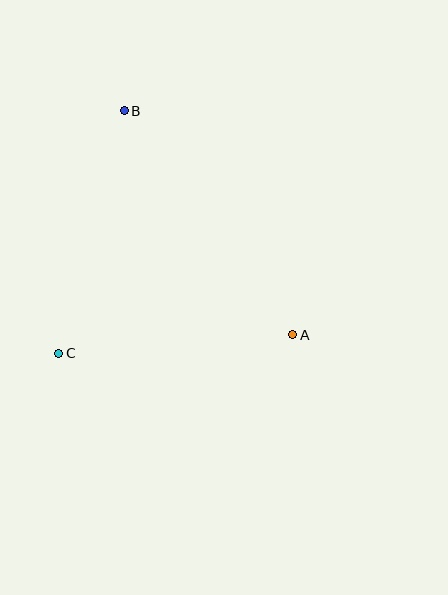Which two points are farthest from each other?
Points A and B are farthest from each other.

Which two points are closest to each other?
Points A and C are closest to each other.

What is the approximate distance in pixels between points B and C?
The distance between B and C is approximately 252 pixels.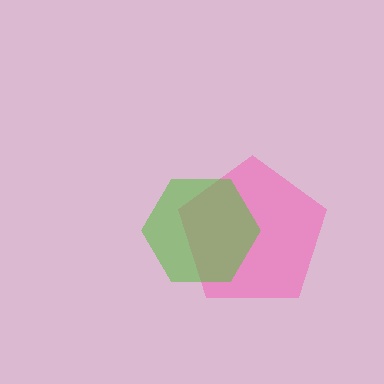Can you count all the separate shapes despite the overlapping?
Yes, there are 2 separate shapes.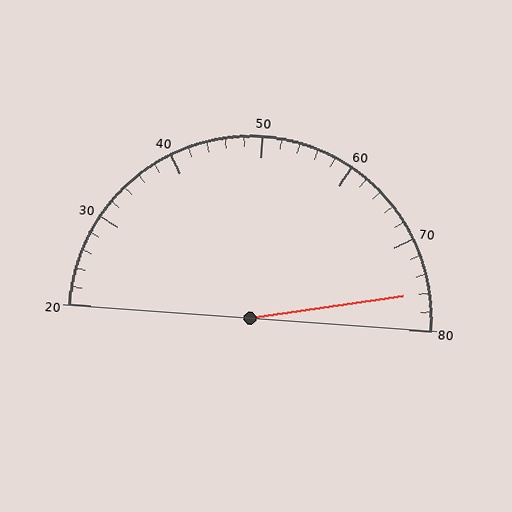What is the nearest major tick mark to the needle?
The nearest major tick mark is 80.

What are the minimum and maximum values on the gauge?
The gauge ranges from 20 to 80.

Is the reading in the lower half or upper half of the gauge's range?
The reading is in the upper half of the range (20 to 80).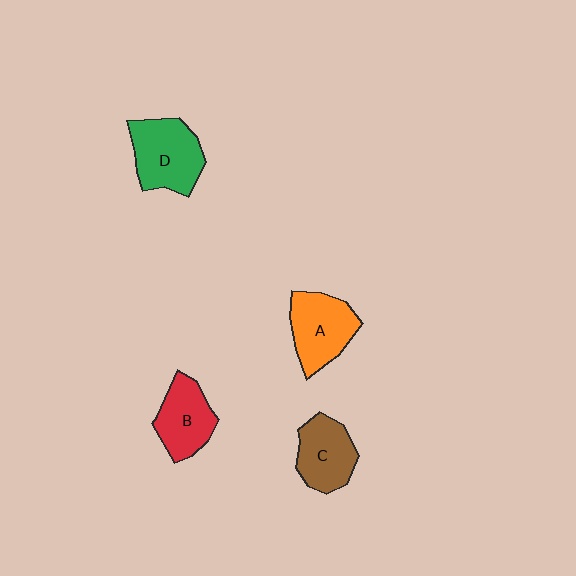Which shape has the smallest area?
Shape B (red).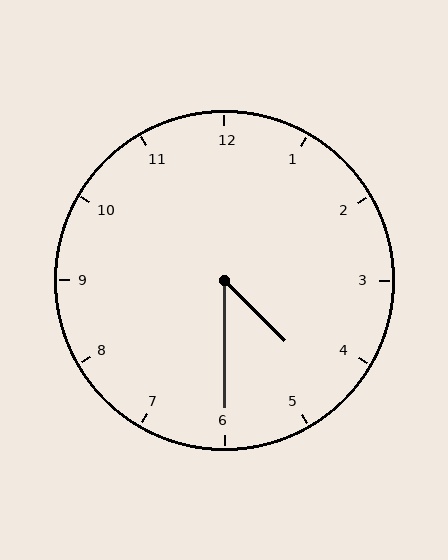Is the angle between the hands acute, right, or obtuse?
It is acute.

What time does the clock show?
4:30.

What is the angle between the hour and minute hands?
Approximately 45 degrees.